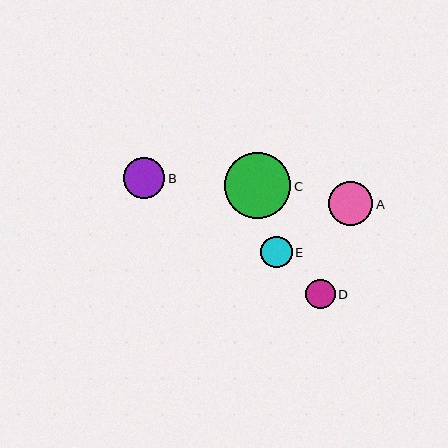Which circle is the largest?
Circle C is the largest with a size of approximately 66 pixels.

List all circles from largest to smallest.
From largest to smallest: C, A, B, E, D.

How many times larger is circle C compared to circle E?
Circle C is approximately 2.1 times the size of circle E.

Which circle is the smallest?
Circle D is the smallest with a size of approximately 30 pixels.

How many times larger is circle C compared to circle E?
Circle C is approximately 2.1 times the size of circle E.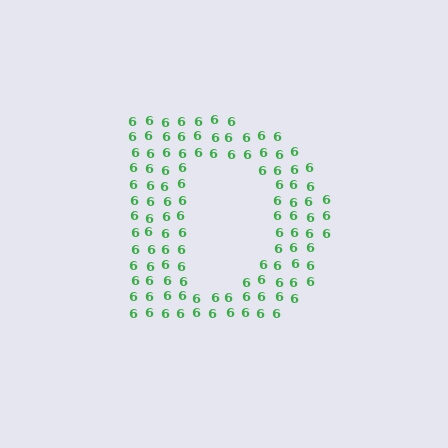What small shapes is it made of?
It is made of small digit 6's.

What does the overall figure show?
The overall figure shows the letter D.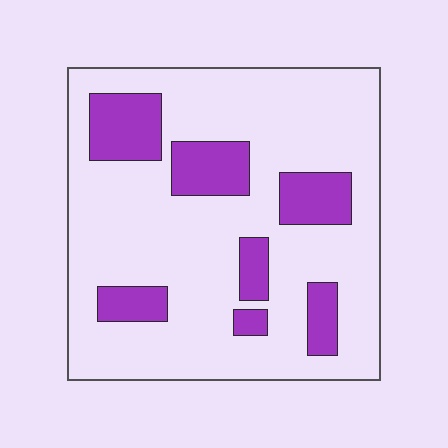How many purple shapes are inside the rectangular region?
7.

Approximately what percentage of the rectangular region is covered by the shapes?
Approximately 20%.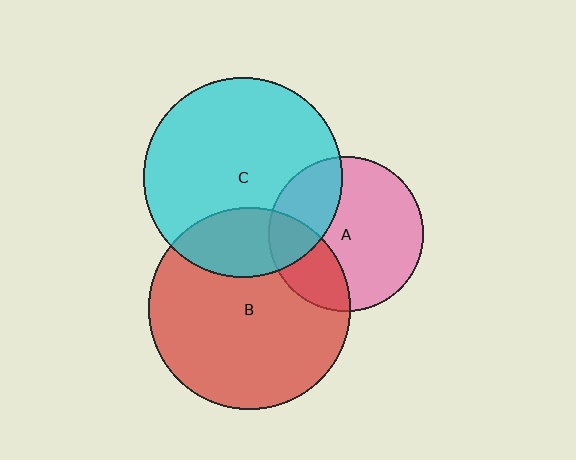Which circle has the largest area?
Circle B (red).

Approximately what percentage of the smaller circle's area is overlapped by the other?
Approximately 25%.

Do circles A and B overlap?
Yes.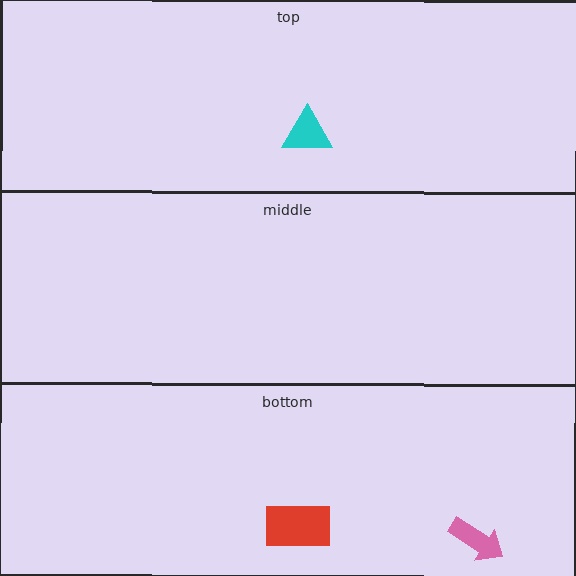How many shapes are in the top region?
1.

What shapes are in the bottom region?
The pink arrow, the red rectangle.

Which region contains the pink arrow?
The bottom region.